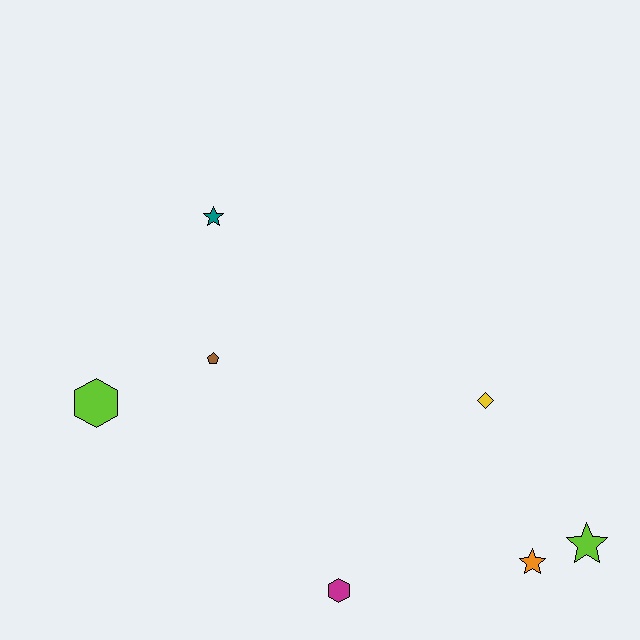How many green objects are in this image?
There are no green objects.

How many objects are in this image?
There are 7 objects.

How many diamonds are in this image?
There is 1 diamond.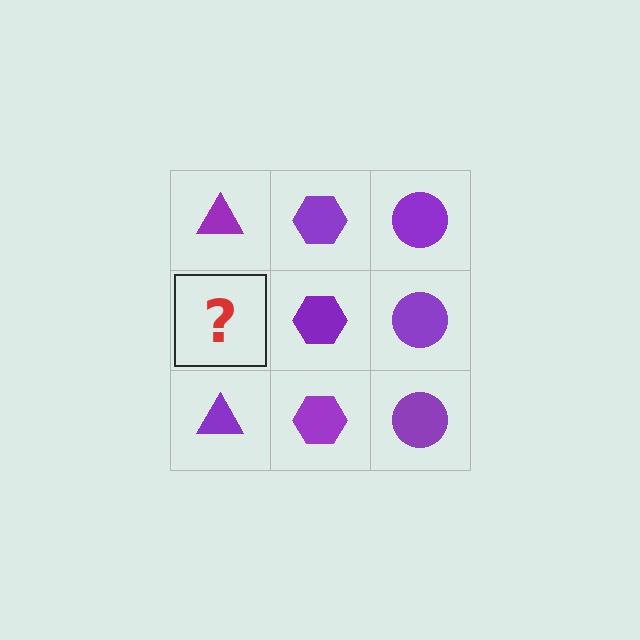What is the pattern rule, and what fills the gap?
The rule is that each column has a consistent shape. The gap should be filled with a purple triangle.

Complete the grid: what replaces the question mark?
The question mark should be replaced with a purple triangle.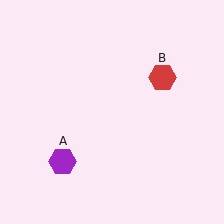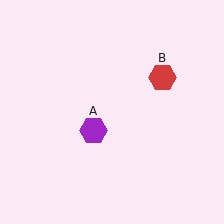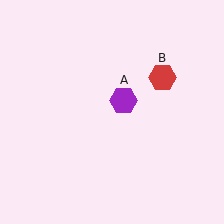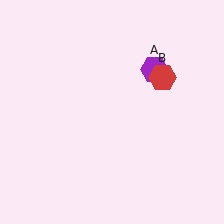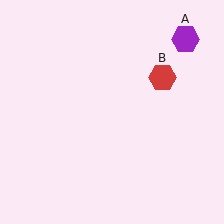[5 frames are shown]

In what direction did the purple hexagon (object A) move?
The purple hexagon (object A) moved up and to the right.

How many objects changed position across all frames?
1 object changed position: purple hexagon (object A).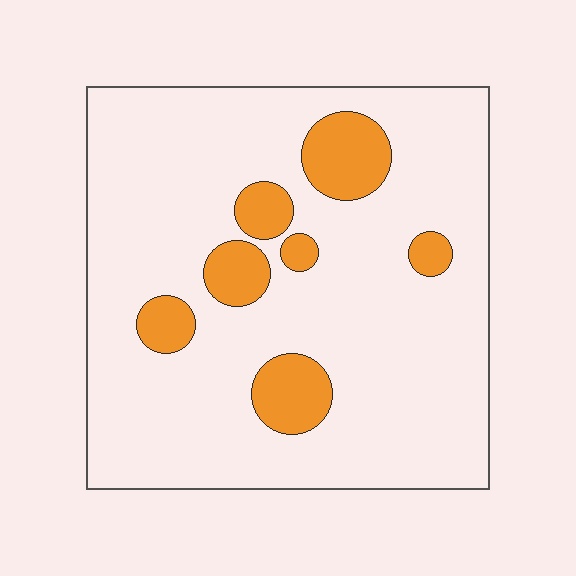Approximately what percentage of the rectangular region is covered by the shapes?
Approximately 15%.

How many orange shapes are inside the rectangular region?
7.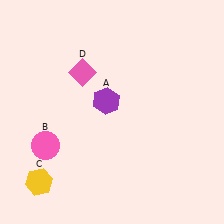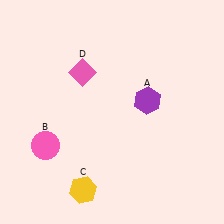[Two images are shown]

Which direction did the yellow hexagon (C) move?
The yellow hexagon (C) moved right.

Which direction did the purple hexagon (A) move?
The purple hexagon (A) moved right.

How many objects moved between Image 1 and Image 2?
2 objects moved between the two images.